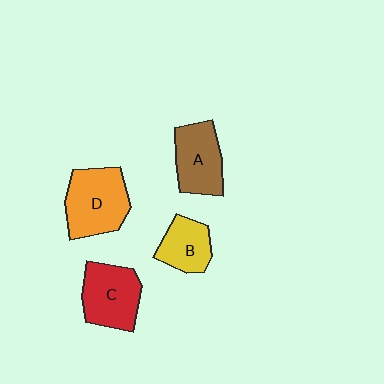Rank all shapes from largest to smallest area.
From largest to smallest: D (orange), C (red), A (brown), B (yellow).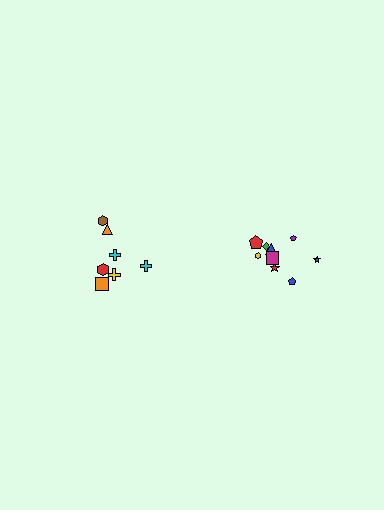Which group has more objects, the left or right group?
The right group.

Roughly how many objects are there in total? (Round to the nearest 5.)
Roughly 15 objects in total.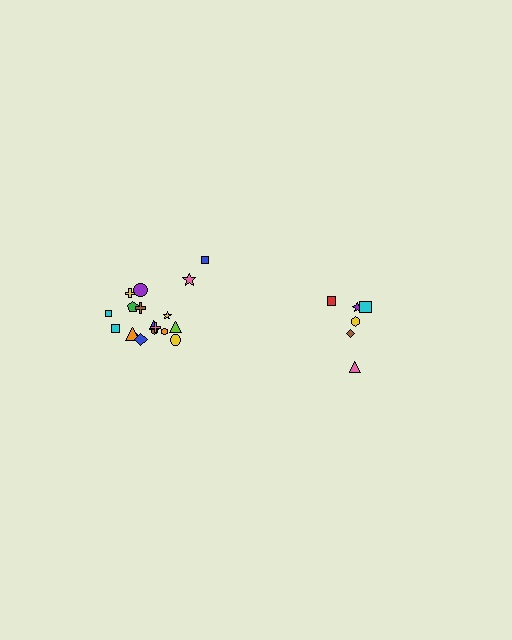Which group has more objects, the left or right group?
The left group.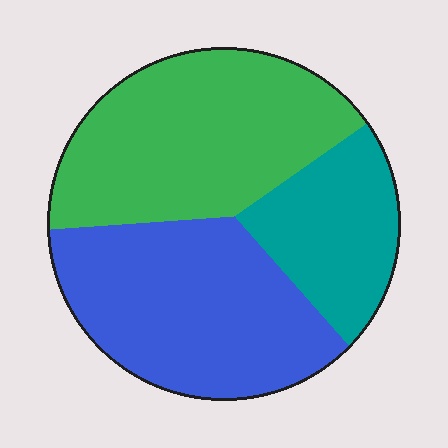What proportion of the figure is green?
Green covers roughly 40% of the figure.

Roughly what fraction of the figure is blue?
Blue covers 39% of the figure.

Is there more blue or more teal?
Blue.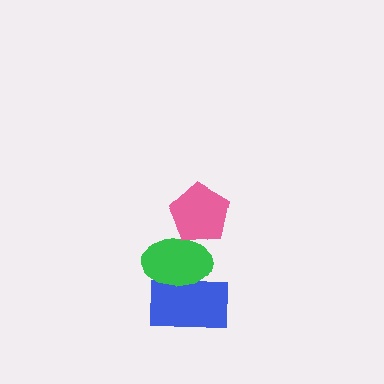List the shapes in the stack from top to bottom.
From top to bottom: the pink pentagon, the green ellipse, the blue rectangle.